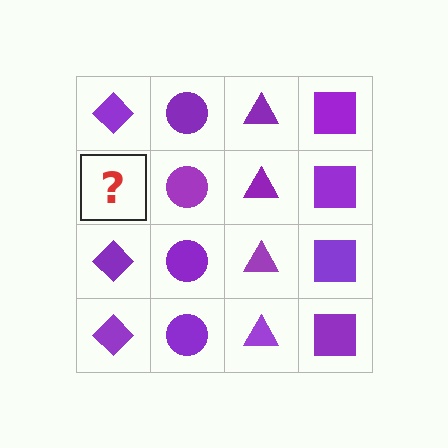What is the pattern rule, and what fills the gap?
The rule is that each column has a consistent shape. The gap should be filled with a purple diamond.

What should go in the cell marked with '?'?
The missing cell should contain a purple diamond.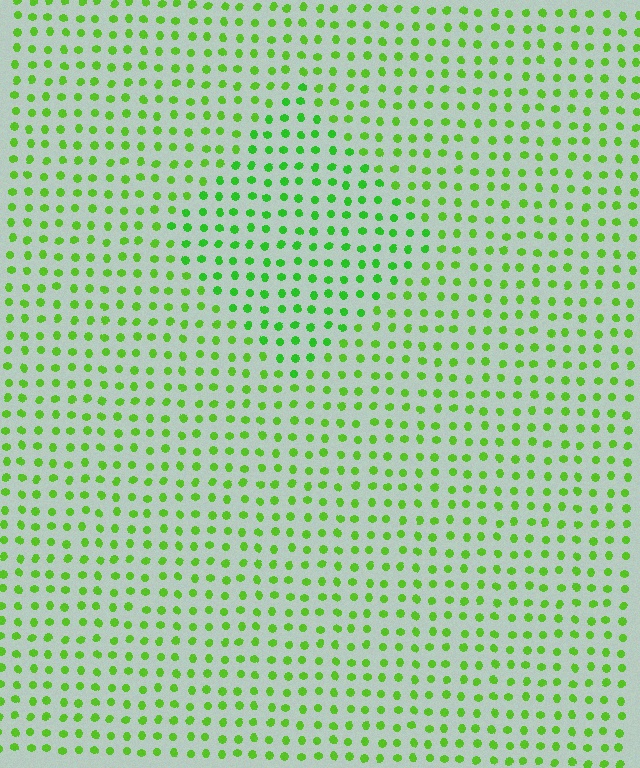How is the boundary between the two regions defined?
The boundary is defined purely by a slight shift in hue (about 18 degrees). Spacing, size, and orientation are identical on both sides.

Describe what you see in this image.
The image is filled with small lime elements in a uniform arrangement. A diamond-shaped region is visible where the elements are tinted to a slightly different hue, forming a subtle color boundary.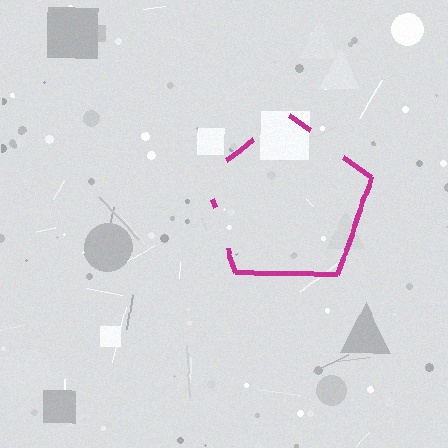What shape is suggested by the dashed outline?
The dashed outline suggests a pentagon.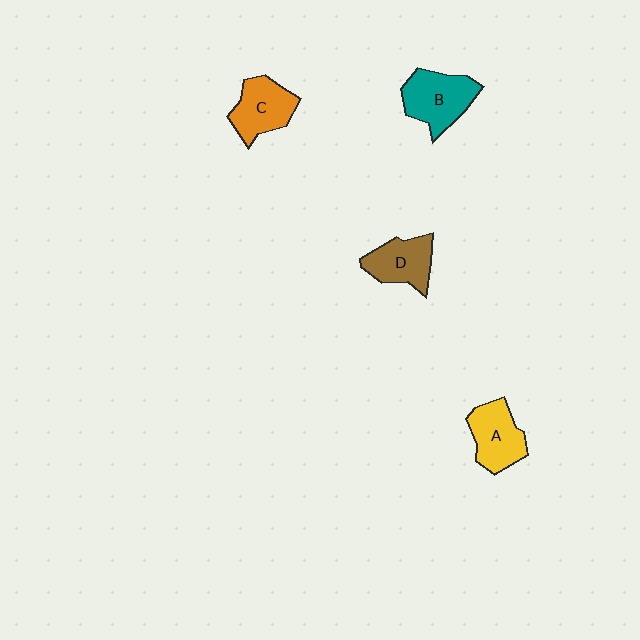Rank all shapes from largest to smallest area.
From largest to smallest: B (teal), C (orange), A (yellow), D (brown).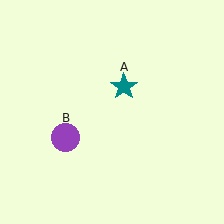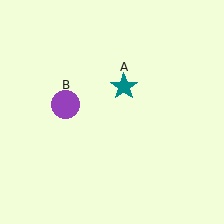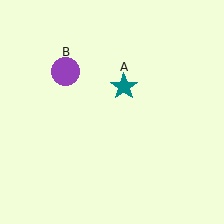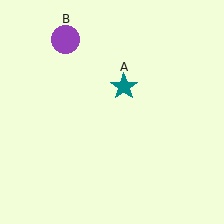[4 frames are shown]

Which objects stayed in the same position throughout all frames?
Teal star (object A) remained stationary.